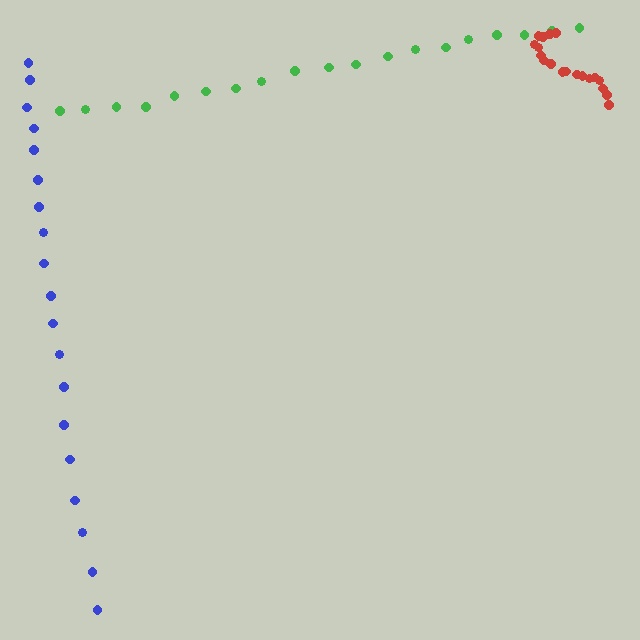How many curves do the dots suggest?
There are 3 distinct paths.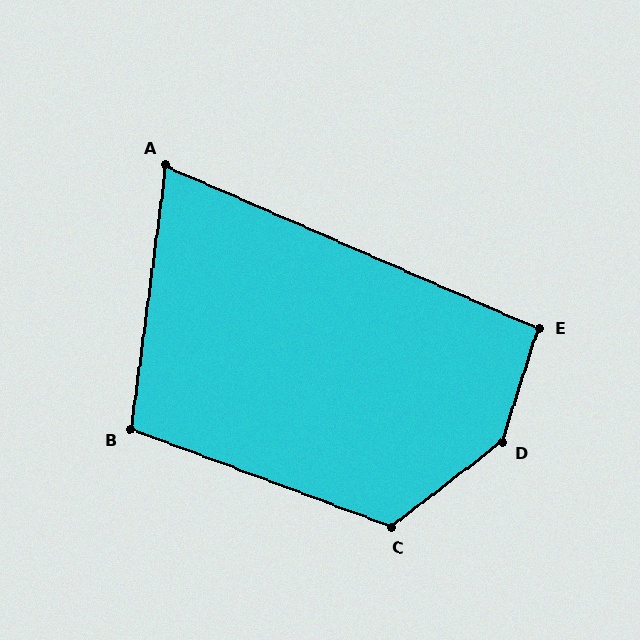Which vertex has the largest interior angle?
D, at approximately 146 degrees.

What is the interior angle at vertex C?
Approximately 122 degrees (obtuse).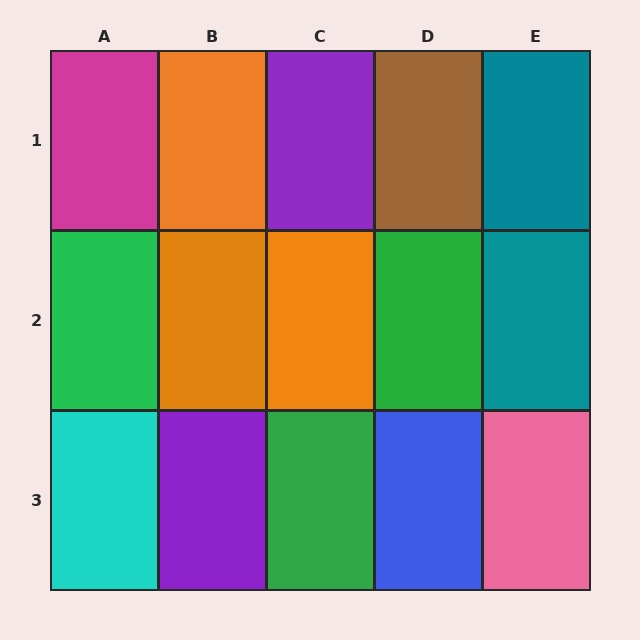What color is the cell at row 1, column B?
Orange.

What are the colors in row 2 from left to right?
Green, orange, orange, green, teal.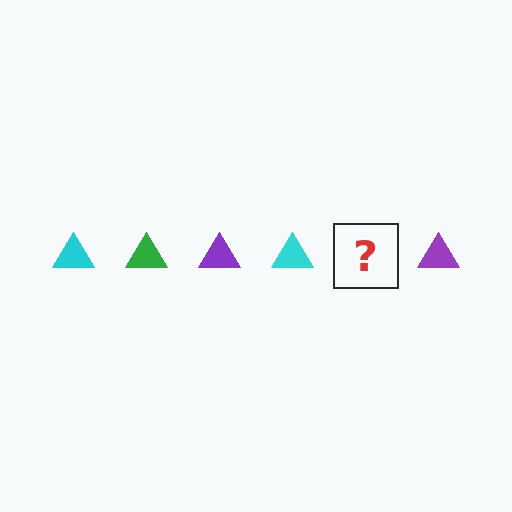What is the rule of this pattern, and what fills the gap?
The rule is that the pattern cycles through cyan, green, purple triangles. The gap should be filled with a green triangle.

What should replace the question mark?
The question mark should be replaced with a green triangle.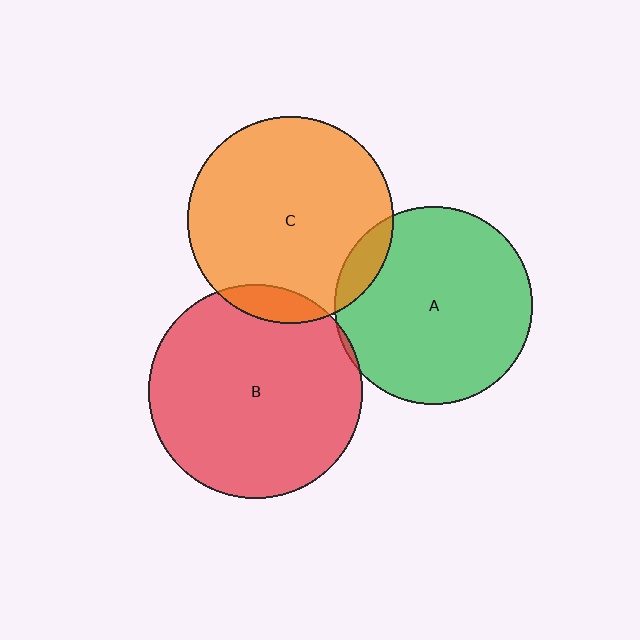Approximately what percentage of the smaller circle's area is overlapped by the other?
Approximately 5%.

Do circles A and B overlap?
Yes.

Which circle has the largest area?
Circle B (red).